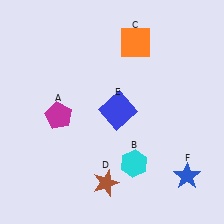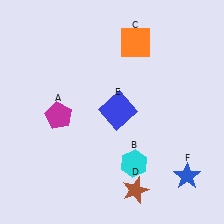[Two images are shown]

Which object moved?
The brown star (D) moved right.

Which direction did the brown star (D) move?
The brown star (D) moved right.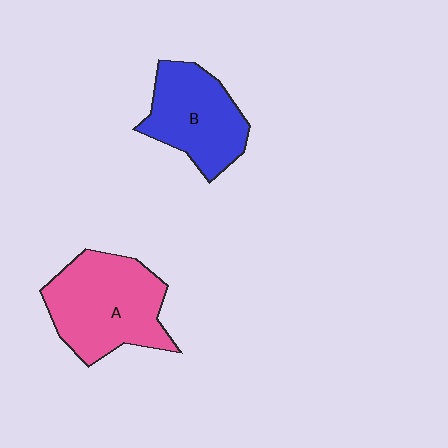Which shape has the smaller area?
Shape B (blue).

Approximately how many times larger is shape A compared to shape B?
Approximately 1.3 times.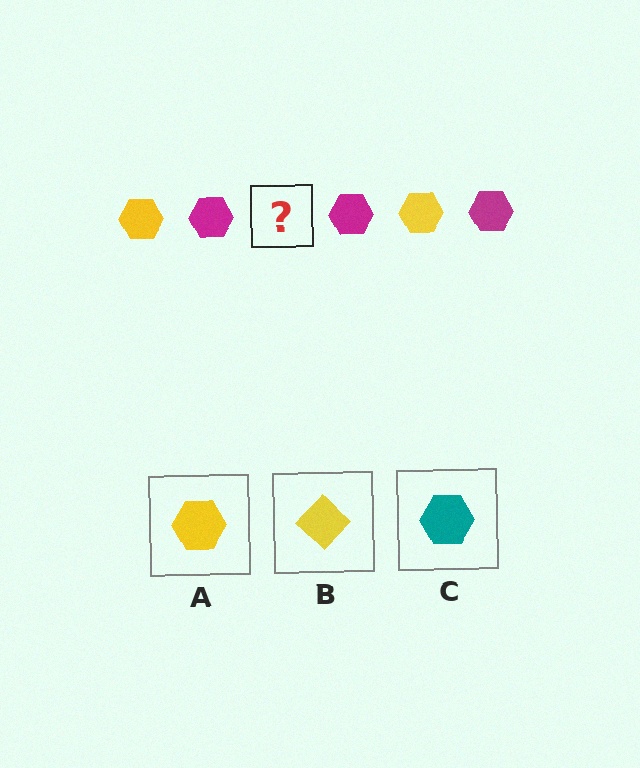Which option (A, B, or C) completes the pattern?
A.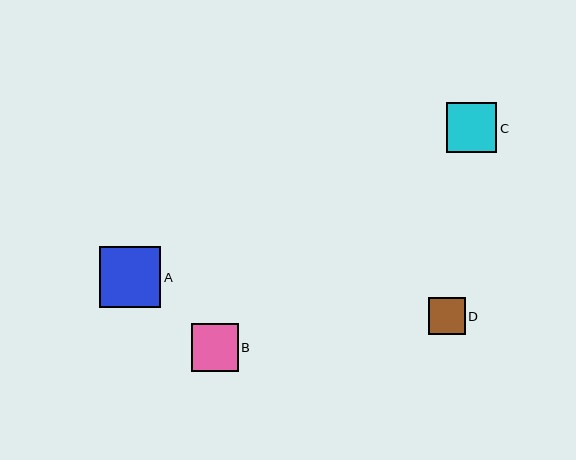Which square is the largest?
Square A is the largest with a size of approximately 62 pixels.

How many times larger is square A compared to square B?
Square A is approximately 1.3 times the size of square B.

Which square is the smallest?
Square D is the smallest with a size of approximately 37 pixels.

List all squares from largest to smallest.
From largest to smallest: A, C, B, D.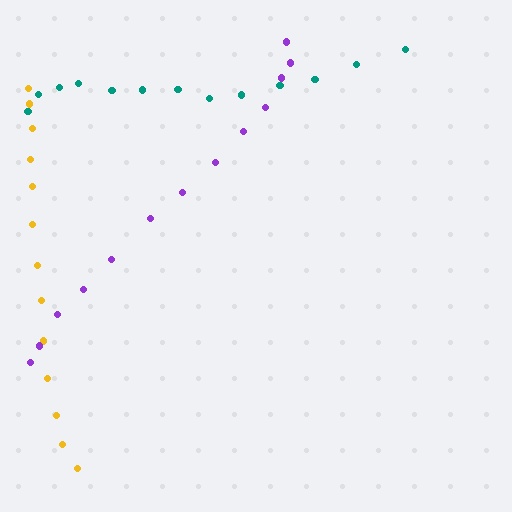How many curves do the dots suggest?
There are 3 distinct paths.